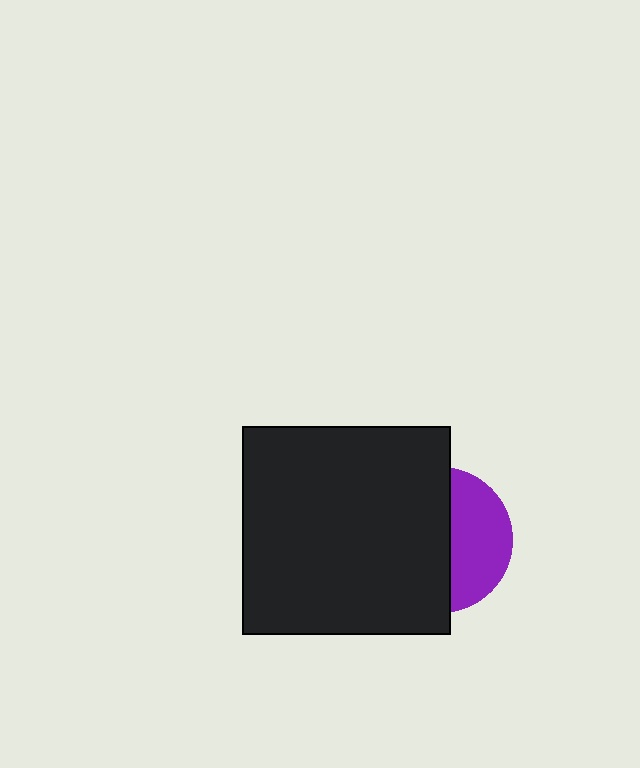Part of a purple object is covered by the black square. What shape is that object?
It is a circle.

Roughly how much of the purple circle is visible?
A small part of it is visible (roughly 40%).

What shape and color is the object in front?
The object in front is a black square.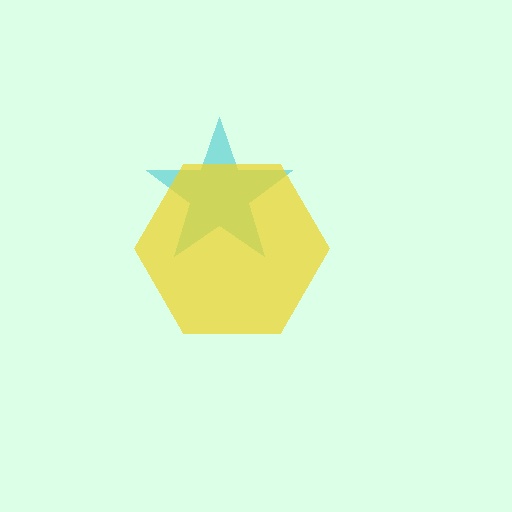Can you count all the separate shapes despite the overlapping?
Yes, there are 2 separate shapes.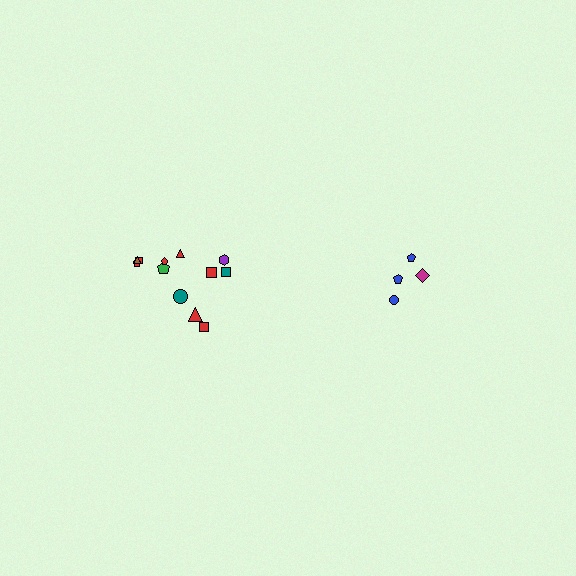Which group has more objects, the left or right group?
The left group.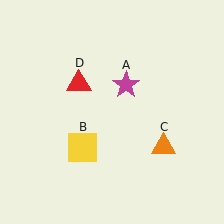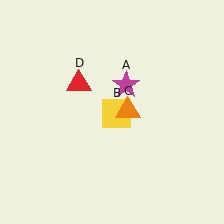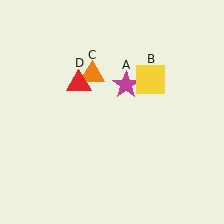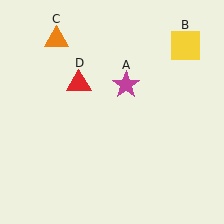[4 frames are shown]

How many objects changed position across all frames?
2 objects changed position: yellow square (object B), orange triangle (object C).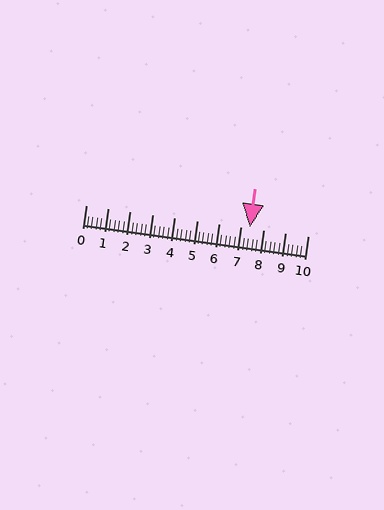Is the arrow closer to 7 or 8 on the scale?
The arrow is closer to 7.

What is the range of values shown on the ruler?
The ruler shows values from 0 to 10.